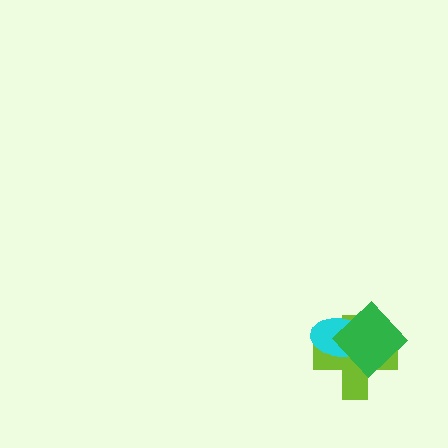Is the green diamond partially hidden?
No, no other shape covers it.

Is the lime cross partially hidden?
Yes, it is partially covered by another shape.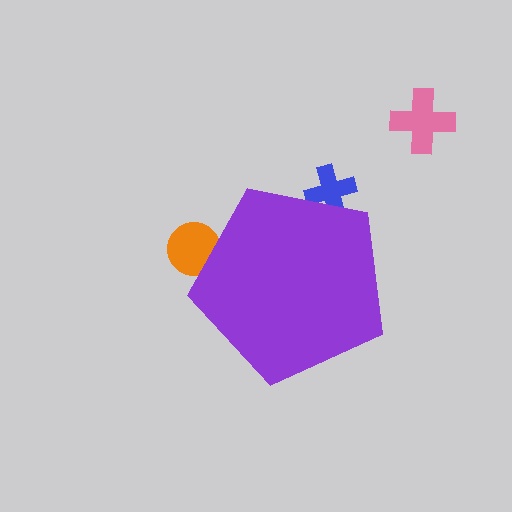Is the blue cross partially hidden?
Yes, the blue cross is partially hidden behind the purple pentagon.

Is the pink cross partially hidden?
No, the pink cross is fully visible.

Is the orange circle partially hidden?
Yes, the orange circle is partially hidden behind the purple pentagon.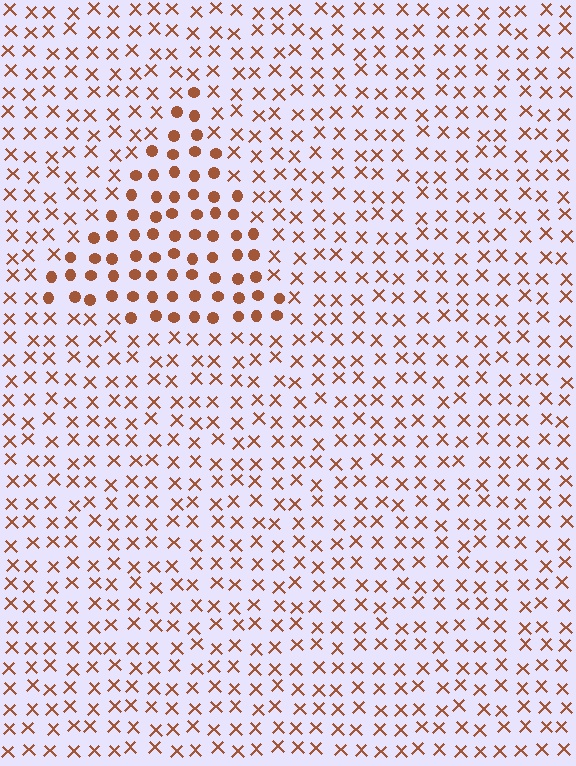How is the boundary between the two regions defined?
The boundary is defined by a change in element shape: circles inside vs. X marks outside. All elements share the same color and spacing.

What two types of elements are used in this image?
The image uses circles inside the triangle region and X marks outside it.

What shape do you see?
I see a triangle.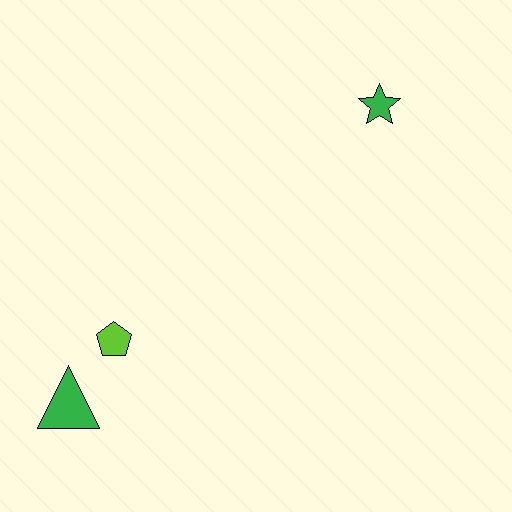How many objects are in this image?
There are 3 objects.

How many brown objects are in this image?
There are no brown objects.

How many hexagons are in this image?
There are no hexagons.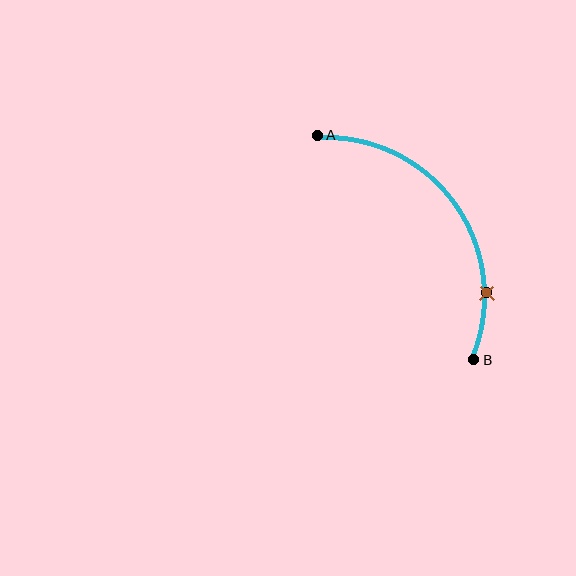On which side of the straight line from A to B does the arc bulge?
The arc bulges above and to the right of the straight line connecting A and B.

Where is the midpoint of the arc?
The arc midpoint is the point on the curve farthest from the straight line joining A and B. It sits above and to the right of that line.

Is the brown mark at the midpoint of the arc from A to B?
No. The brown mark lies on the arc but is closer to endpoint B. The arc midpoint would be at the point on the curve equidistant along the arc from both A and B.